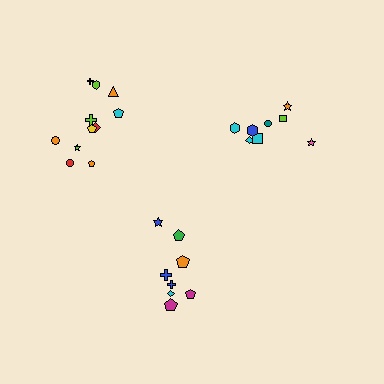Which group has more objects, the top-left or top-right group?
The top-left group.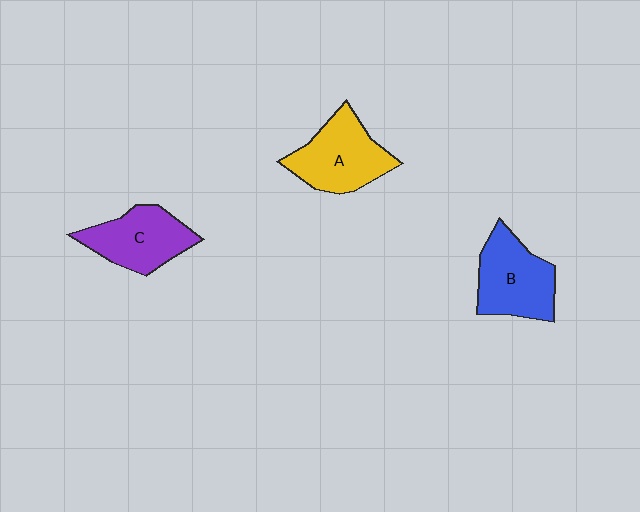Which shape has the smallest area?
Shape C (purple).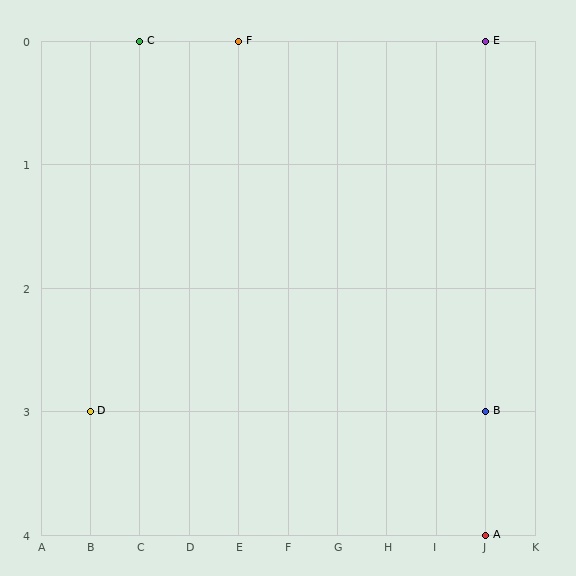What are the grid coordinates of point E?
Point E is at grid coordinates (J, 0).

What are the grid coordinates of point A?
Point A is at grid coordinates (J, 4).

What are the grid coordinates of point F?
Point F is at grid coordinates (E, 0).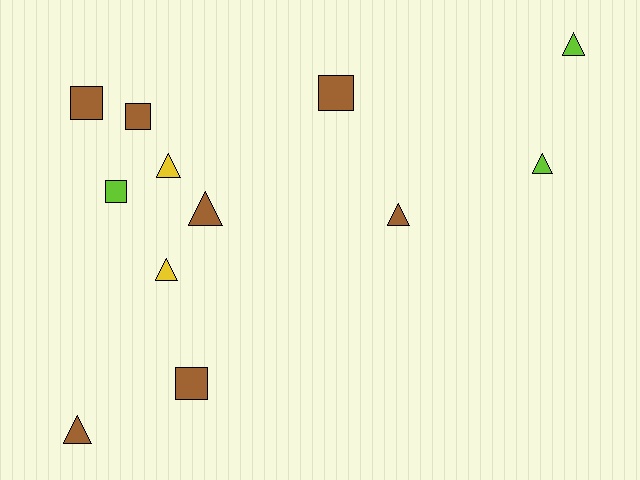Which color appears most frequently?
Brown, with 7 objects.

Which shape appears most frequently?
Triangle, with 7 objects.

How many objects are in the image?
There are 12 objects.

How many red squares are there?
There are no red squares.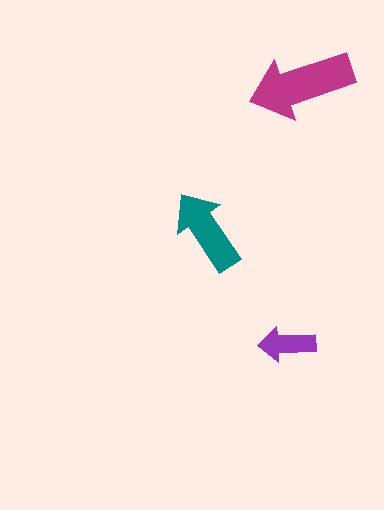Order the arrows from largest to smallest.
the magenta one, the teal one, the purple one.